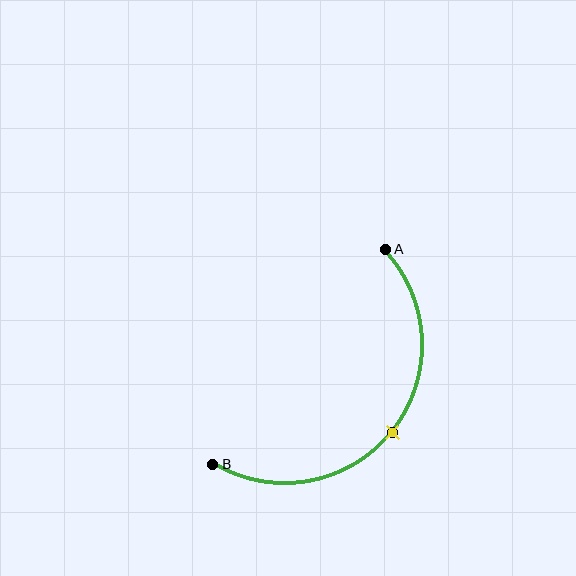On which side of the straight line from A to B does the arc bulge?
The arc bulges below and to the right of the straight line connecting A and B.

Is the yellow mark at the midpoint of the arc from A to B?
Yes. The yellow mark lies on the arc at equal arc-length from both A and B — it is the arc midpoint.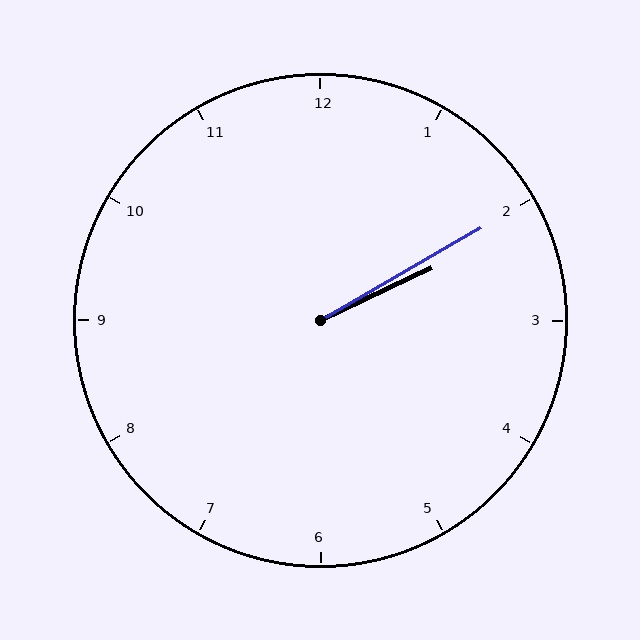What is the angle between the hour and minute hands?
Approximately 5 degrees.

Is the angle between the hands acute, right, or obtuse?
It is acute.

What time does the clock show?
2:10.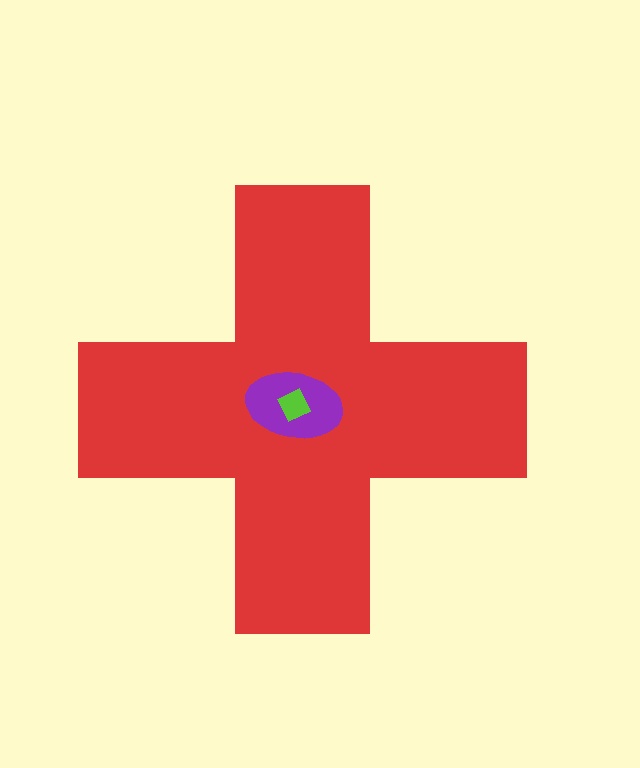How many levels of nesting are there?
3.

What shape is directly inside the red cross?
The purple ellipse.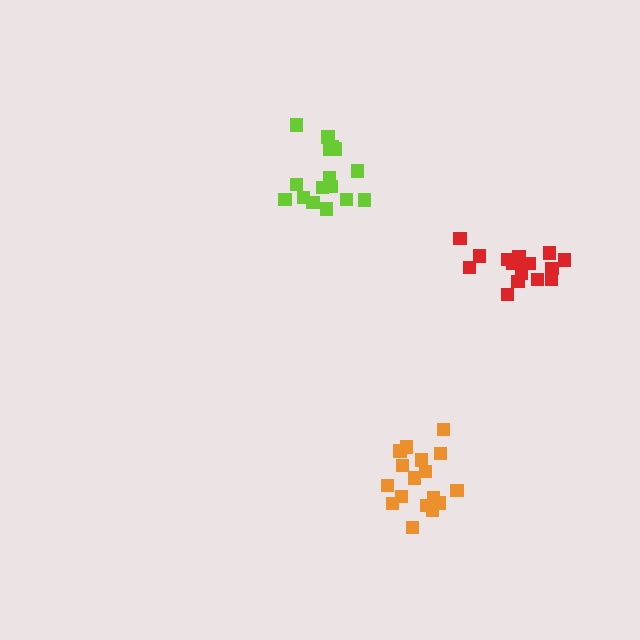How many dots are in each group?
Group 1: 17 dots, Group 2: 16 dots, Group 3: 16 dots (49 total).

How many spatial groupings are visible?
There are 3 spatial groupings.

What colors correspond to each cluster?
The clusters are colored: orange, lime, red.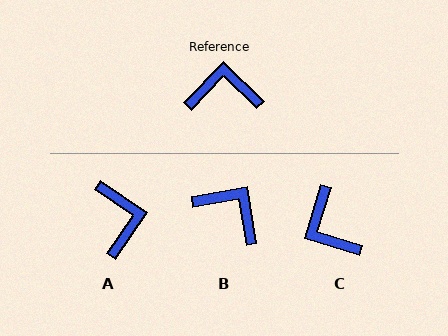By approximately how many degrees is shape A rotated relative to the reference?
Approximately 81 degrees clockwise.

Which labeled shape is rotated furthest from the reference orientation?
C, about 117 degrees away.